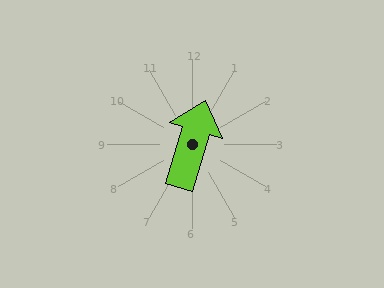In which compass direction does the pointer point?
North.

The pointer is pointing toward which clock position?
Roughly 1 o'clock.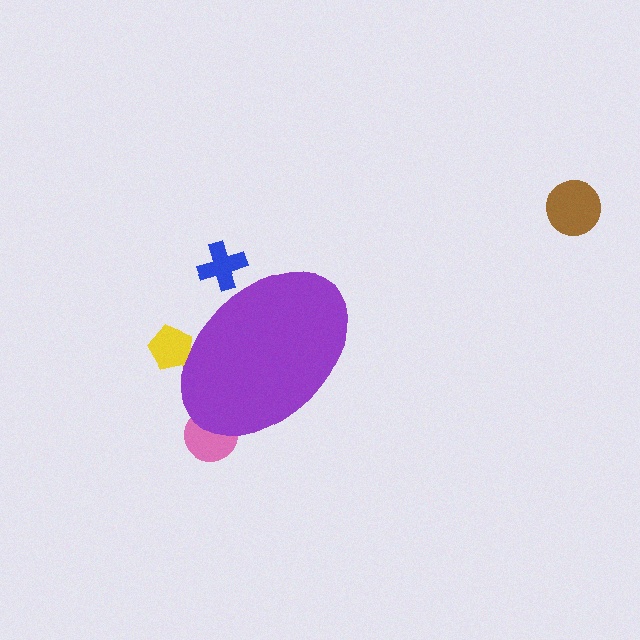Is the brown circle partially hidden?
No, the brown circle is fully visible.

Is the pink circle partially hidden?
Yes, the pink circle is partially hidden behind the purple ellipse.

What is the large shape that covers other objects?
A purple ellipse.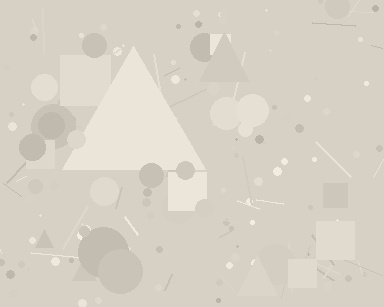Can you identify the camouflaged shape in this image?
The camouflaged shape is a triangle.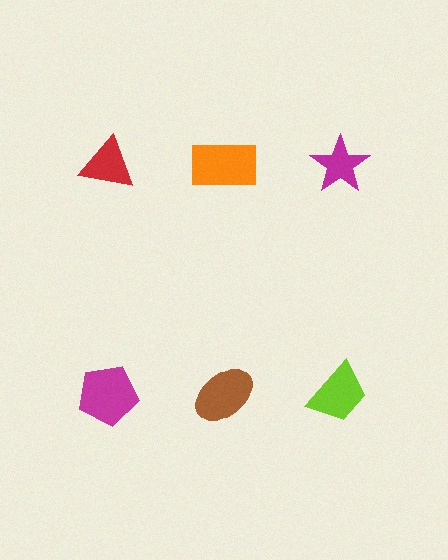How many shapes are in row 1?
3 shapes.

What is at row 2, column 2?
A brown ellipse.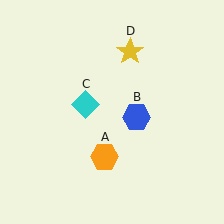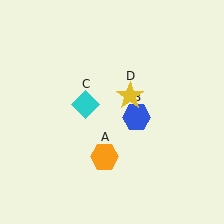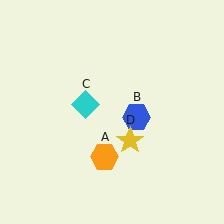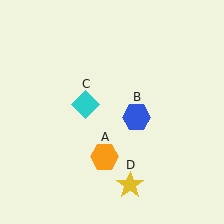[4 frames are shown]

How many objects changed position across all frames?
1 object changed position: yellow star (object D).